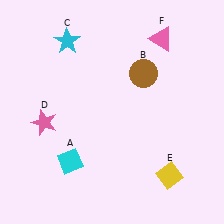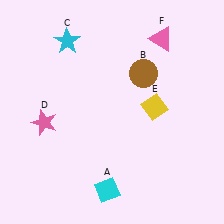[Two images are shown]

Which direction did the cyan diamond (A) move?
The cyan diamond (A) moved right.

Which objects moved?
The objects that moved are: the cyan diamond (A), the yellow diamond (E).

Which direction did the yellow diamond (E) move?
The yellow diamond (E) moved up.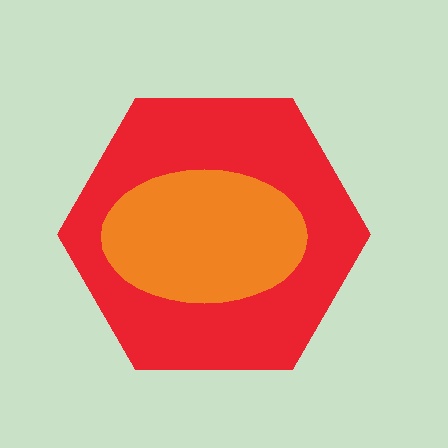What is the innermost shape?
The orange ellipse.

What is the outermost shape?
The red hexagon.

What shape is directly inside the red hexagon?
The orange ellipse.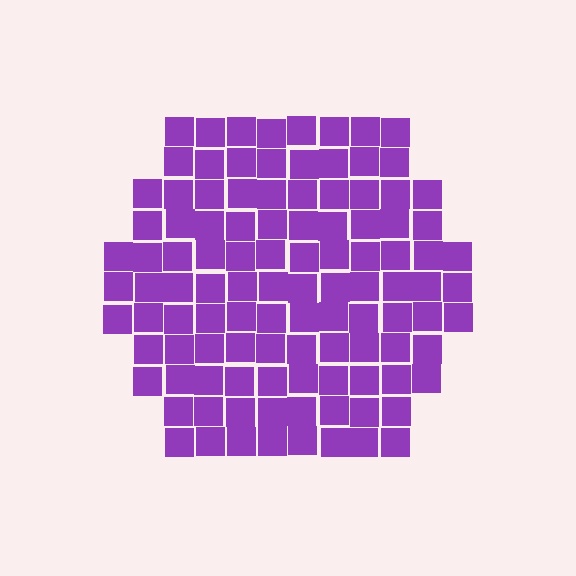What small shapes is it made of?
It is made of small squares.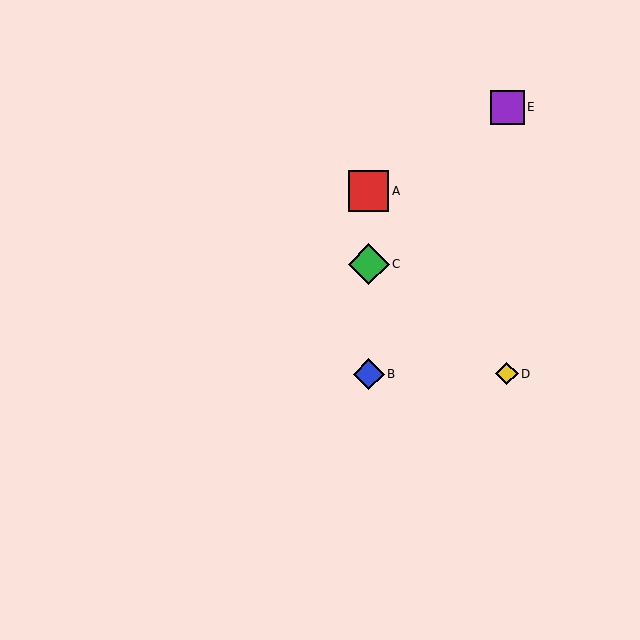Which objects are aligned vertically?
Objects A, B, C are aligned vertically.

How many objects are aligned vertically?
3 objects (A, B, C) are aligned vertically.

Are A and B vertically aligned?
Yes, both are at x≈369.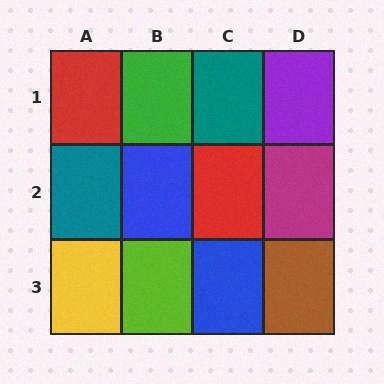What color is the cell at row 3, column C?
Blue.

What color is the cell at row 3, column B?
Lime.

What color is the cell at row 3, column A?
Yellow.